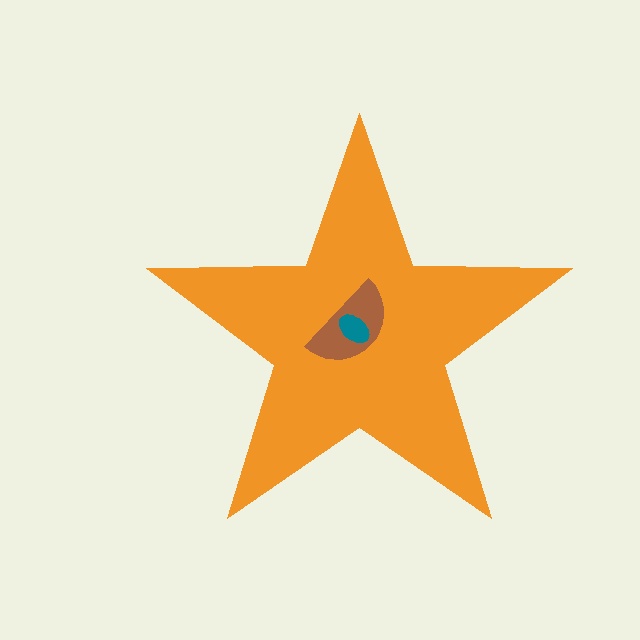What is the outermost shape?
The orange star.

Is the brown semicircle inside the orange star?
Yes.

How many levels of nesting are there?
3.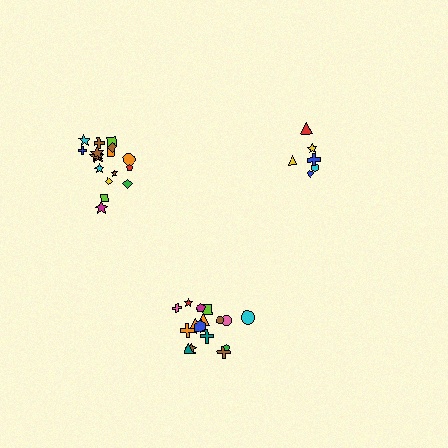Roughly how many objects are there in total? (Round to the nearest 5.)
Roughly 40 objects in total.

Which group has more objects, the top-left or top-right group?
The top-left group.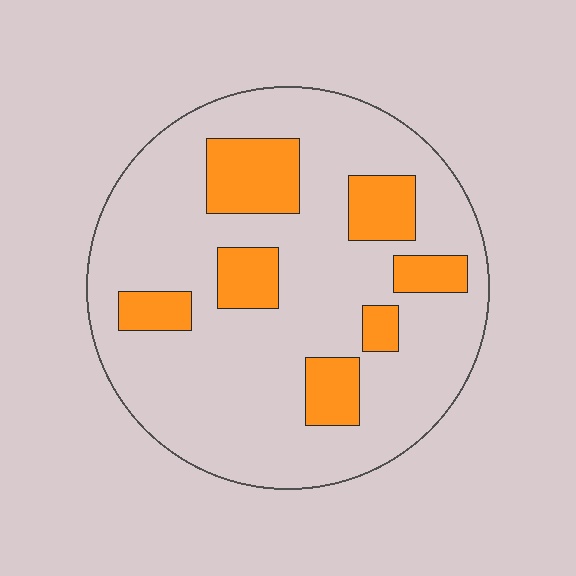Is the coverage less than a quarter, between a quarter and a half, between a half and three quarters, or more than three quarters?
Less than a quarter.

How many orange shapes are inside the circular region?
7.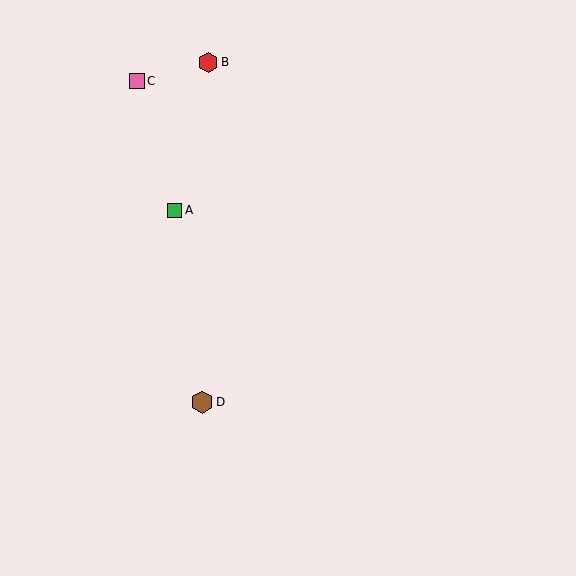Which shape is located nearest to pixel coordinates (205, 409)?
The brown hexagon (labeled D) at (202, 403) is nearest to that location.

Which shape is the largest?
The brown hexagon (labeled D) is the largest.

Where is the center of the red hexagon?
The center of the red hexagon is at (208, 63).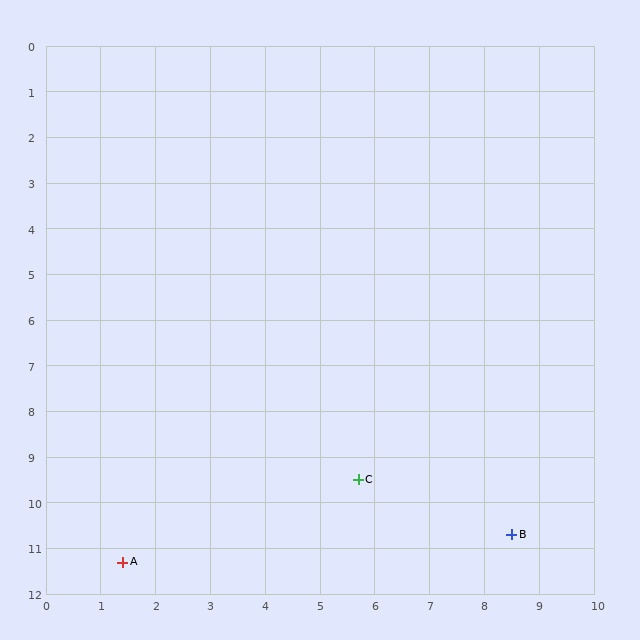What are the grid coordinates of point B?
Point B is at approximately (8.5, 10.7).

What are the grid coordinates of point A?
Point A is at approximately (1.4, 11.3).